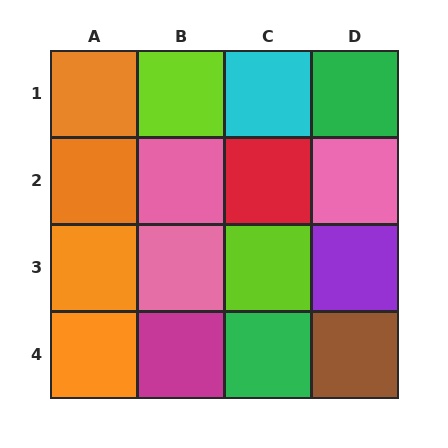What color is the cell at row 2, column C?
Red.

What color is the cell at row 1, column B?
Lime.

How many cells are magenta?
1 cell is magenta.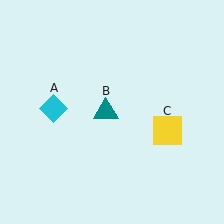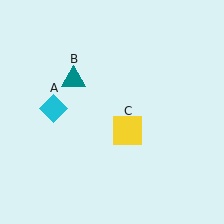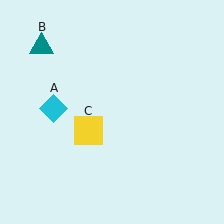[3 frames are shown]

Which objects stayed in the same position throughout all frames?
Cyan diamond (object A) remained stationary.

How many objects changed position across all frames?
2 objects changed position: teal triangle (object B), yellow square (object C).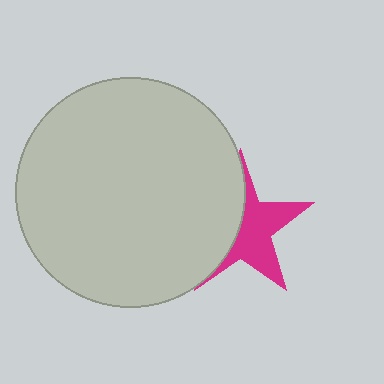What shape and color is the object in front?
The object in front is a light gray circle.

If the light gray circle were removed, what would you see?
You would see the complete magenta star.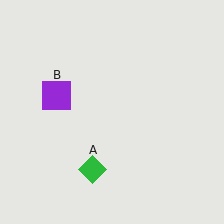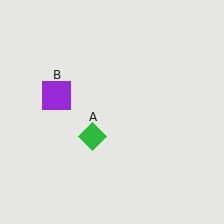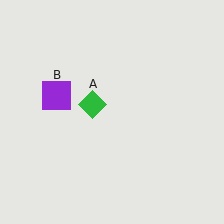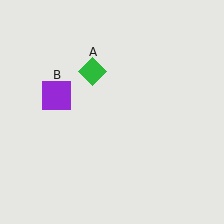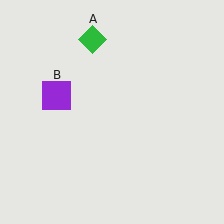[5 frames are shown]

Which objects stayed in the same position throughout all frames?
Purple square (object B) remained stationary.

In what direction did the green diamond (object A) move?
The green diamond (object A) moved up.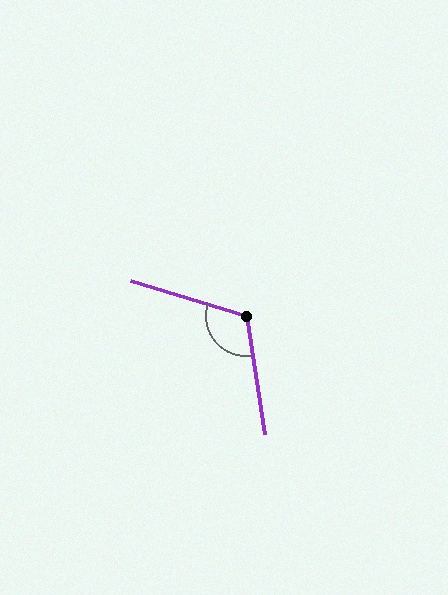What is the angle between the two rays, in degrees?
Approximately 116 degrees.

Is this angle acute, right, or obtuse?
It is obtuse.